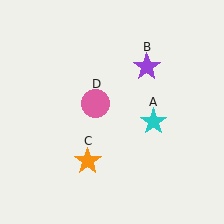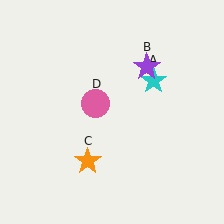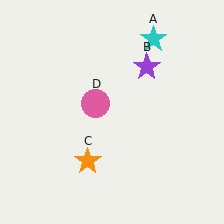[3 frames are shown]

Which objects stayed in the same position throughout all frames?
Purple star (object B) and orange star (object C) and pink circle (object D) remained stationary.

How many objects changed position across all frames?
1 object changed position: cyan star (object A).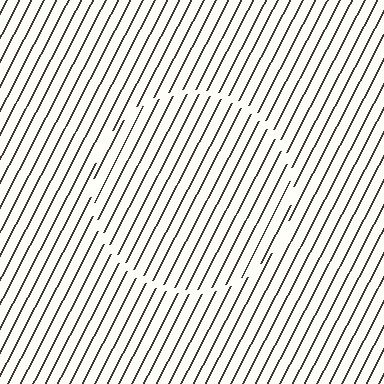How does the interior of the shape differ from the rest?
The interior of the shape contains the same grating, shifted by half a period — the contour is defined by the phase discontinuity where line-ends from the inner and outer gratings abut.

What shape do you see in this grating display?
An illusory circle. The interior of the shape contains the same grating, shifted by half a period — the contour is defined by the phase discontinuity where line-ends from the inner and outer gratings abut.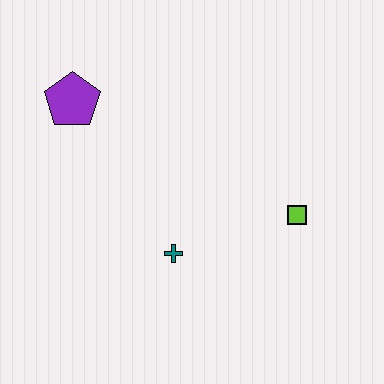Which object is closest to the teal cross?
The lime square is closest to the teal cross.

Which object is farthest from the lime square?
The purple pentagon is farthest from the lime square.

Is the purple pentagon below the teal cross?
No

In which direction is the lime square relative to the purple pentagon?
The lime square is to the right of the purple pentagon.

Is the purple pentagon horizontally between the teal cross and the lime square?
No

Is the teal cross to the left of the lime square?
Yes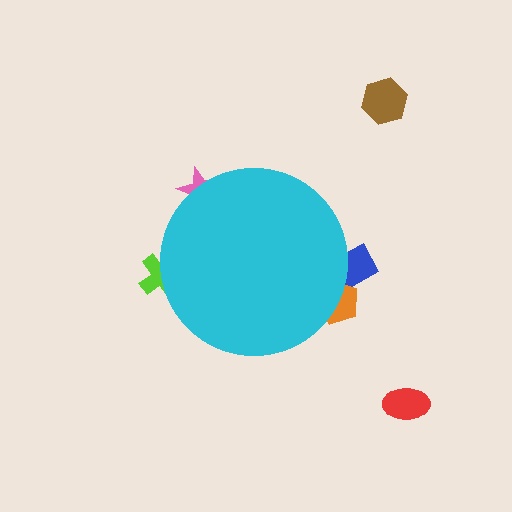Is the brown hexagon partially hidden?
No, the brown hexagon is fully visible.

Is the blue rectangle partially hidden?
Yes, the blue rectangle is partially hidden behind the cyan circle.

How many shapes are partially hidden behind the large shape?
4 shapes are partially hidden.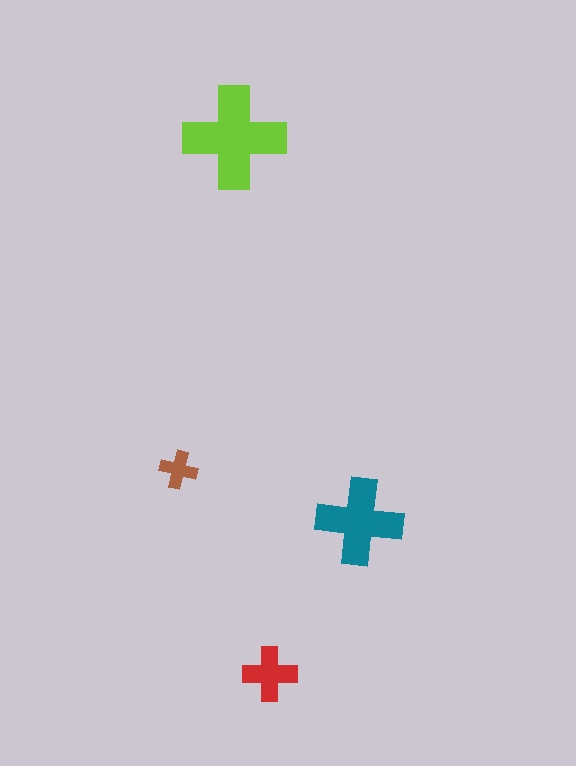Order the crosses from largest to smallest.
the lime one, the teal one, the red one, the brown one.